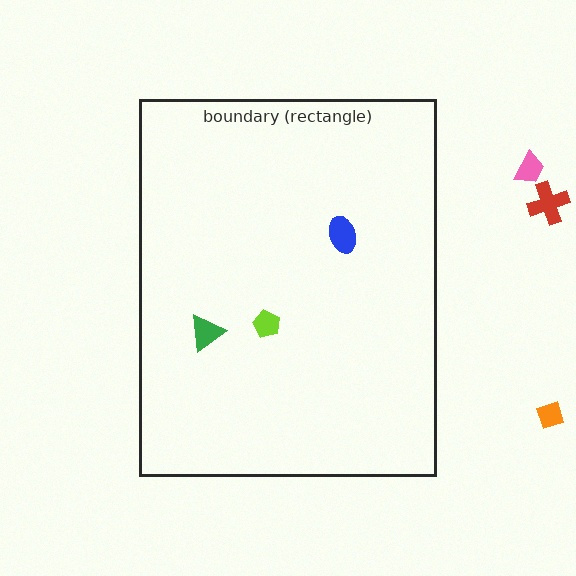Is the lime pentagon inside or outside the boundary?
Inside.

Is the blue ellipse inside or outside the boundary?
Inside.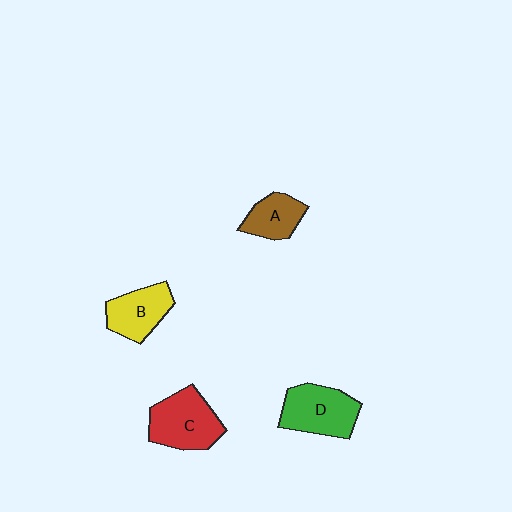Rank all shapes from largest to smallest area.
From largest to smallest: C (red), D (green), B (yellow), A (brown).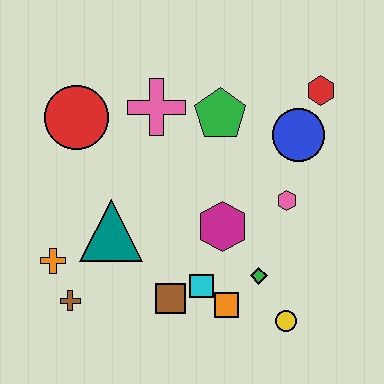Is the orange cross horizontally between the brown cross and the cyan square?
No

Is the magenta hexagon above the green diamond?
Yes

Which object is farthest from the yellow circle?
The red circle is farthest from the yellow circle.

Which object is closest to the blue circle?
The red hexagon is closest to the blue circle.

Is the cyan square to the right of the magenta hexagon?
No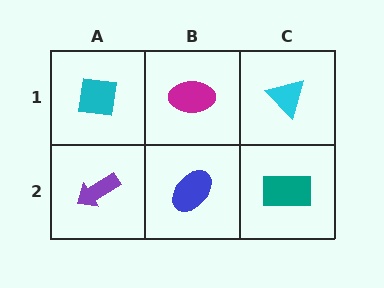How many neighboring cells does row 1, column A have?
2.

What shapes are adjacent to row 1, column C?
A teal rectangle (row 2, column C), a magenta ellipse (row 1, column B).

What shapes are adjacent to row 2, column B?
A magenta ellipse (row 1, column B), a purple arrow (row 2, column A), a teal rectangle (row 2, column C).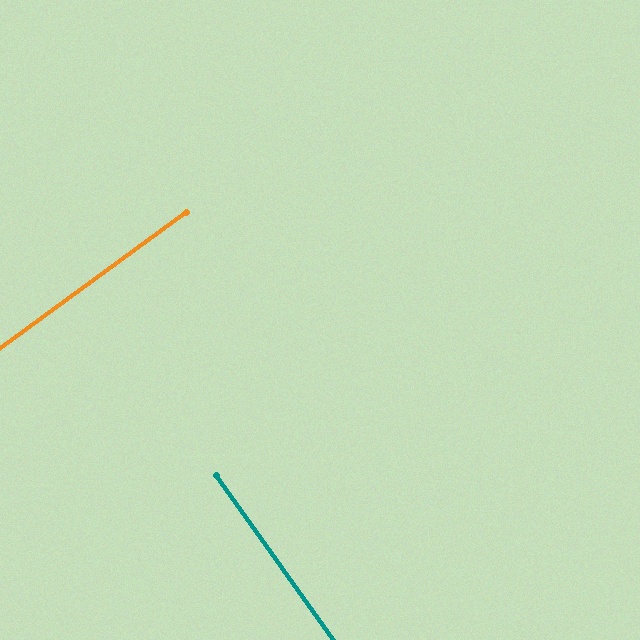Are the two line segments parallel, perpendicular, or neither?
Perpendicular — they meet at approximately 90°.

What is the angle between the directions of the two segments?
Approximately 90 degrees.